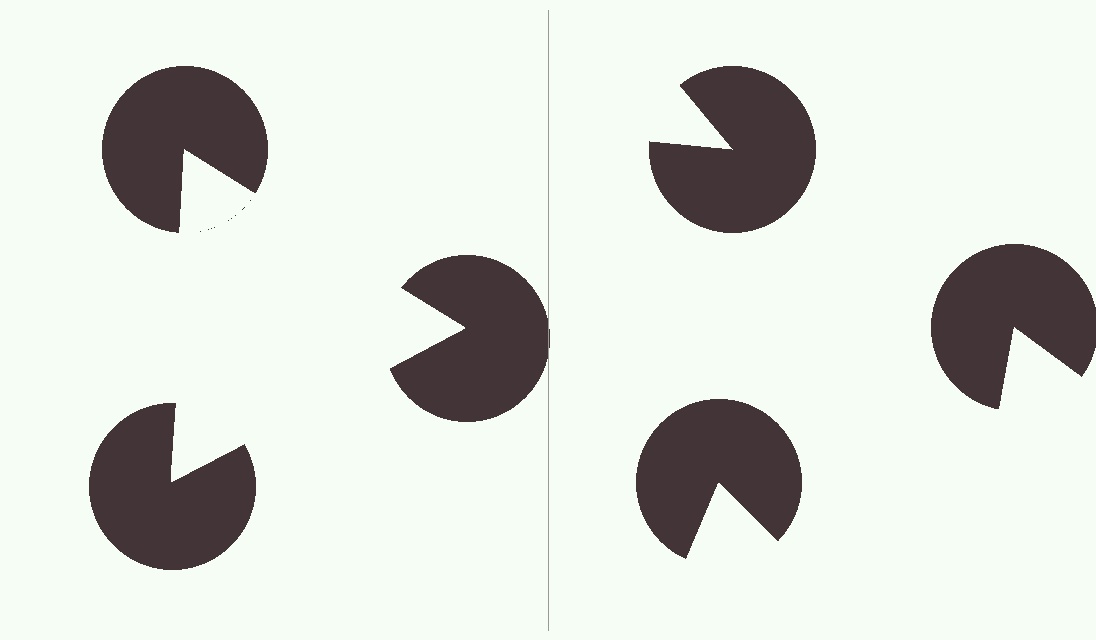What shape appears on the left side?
An illusory triangle.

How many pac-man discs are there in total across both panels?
6 — 3 on each side.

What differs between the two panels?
The pac-man discs are positioned identically on both sides; only the wedge orientations differ. On the left they align to a triangle; on the right they are misaligned.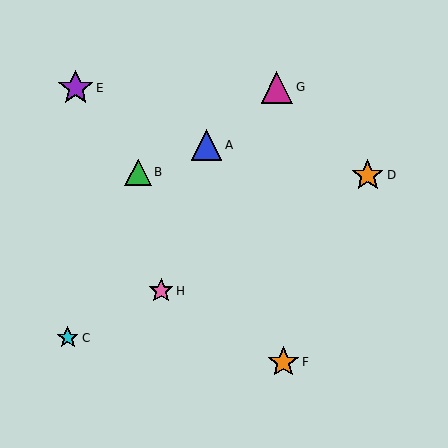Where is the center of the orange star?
The center of the orange star is at (283, 362).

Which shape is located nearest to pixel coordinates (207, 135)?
The blue triangle (labeled A) at (207, 145) is nearest to that location.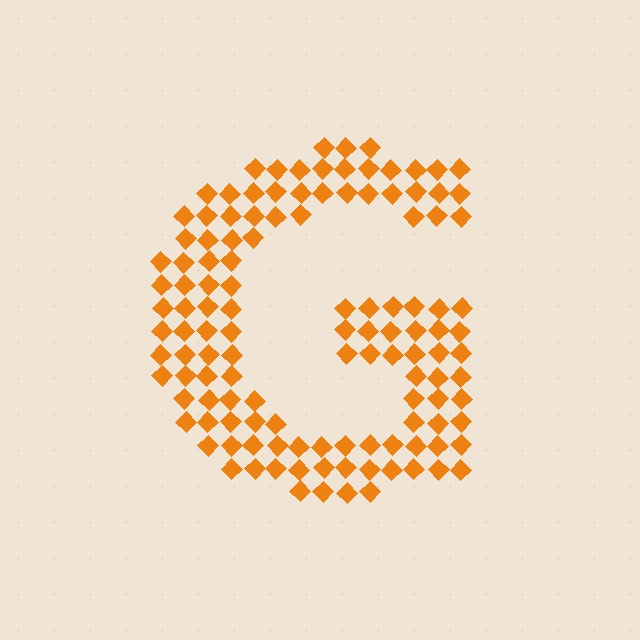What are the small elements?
The small elements are diamonds.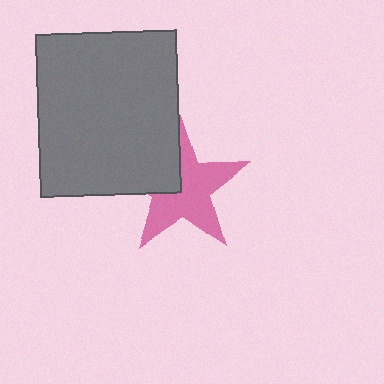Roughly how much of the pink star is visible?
Most of it is visible (roughly 69%).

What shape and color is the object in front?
The object in front is a gray rectangle.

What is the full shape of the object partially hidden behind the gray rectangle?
The partially hidden object is a pink star.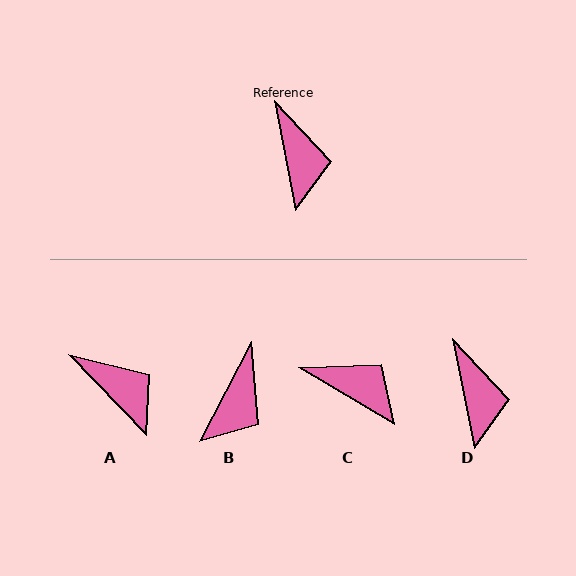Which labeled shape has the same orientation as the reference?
D.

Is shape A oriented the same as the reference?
No, it is off by about 33 degrees.